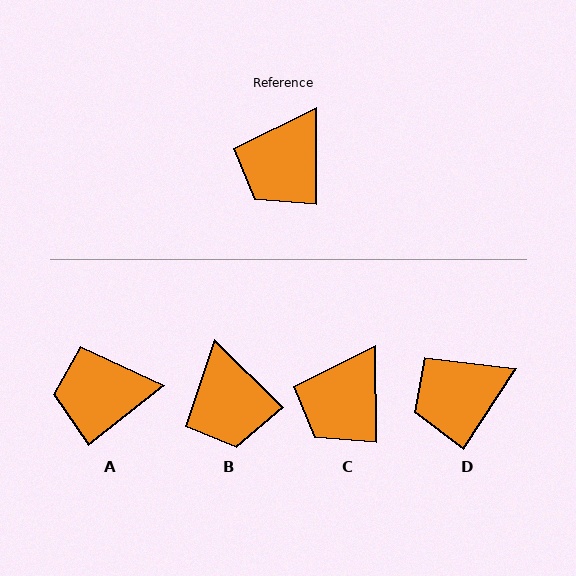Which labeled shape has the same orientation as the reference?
C.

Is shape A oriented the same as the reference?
No, it is off by about 51 degrees.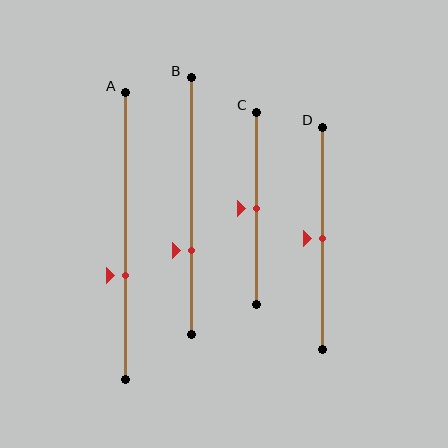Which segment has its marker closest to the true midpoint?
Segment C has its marker closest to the true midpoint.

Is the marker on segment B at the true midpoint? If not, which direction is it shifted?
No, the marker on segment B is shifted downward by about 17% of the segment length.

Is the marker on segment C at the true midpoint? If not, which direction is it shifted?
Yes, the marker on segment C is at the true midpoint.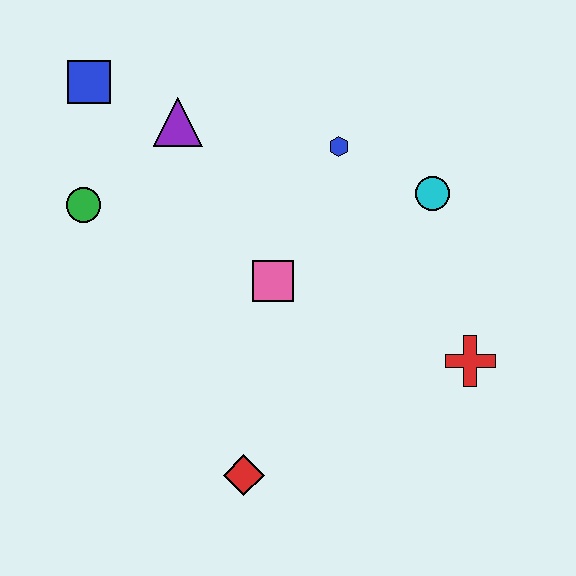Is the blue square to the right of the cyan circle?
No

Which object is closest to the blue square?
The purple triangle is closest to the blue square.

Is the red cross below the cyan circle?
Yes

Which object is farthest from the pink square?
The blue square is farthest from the pink square.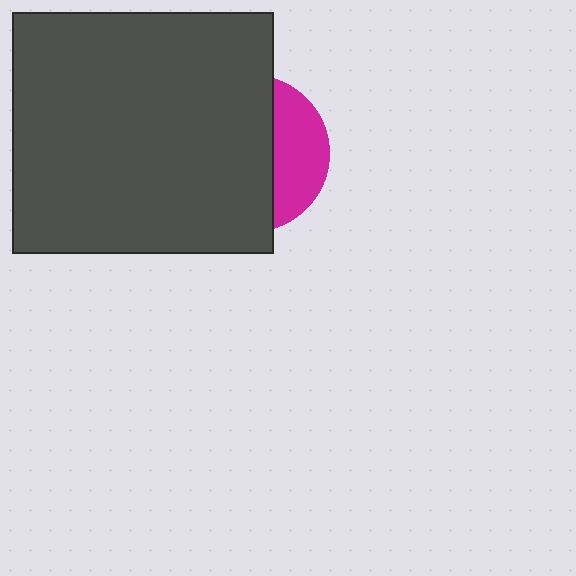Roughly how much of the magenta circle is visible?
A small part of it is visible (roughly 32%).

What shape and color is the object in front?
The object in front is a dark gray rectangle.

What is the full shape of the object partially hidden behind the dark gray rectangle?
The partially hidden object is a magenta circle.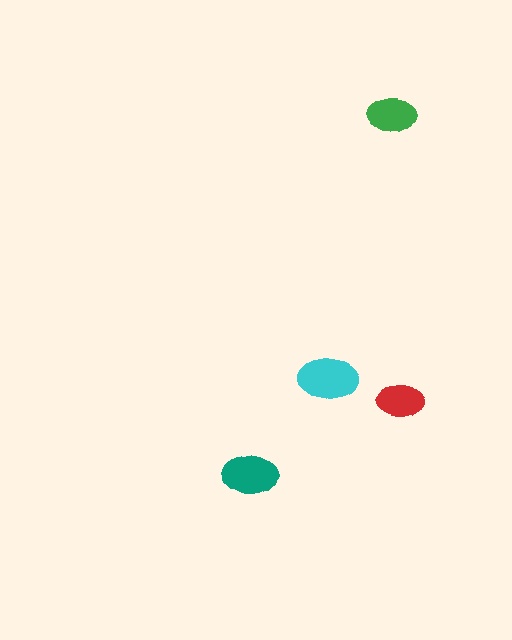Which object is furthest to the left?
The teal ellipse is leftmost.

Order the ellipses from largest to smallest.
the cyan one, the teal one, the green one, the red one.